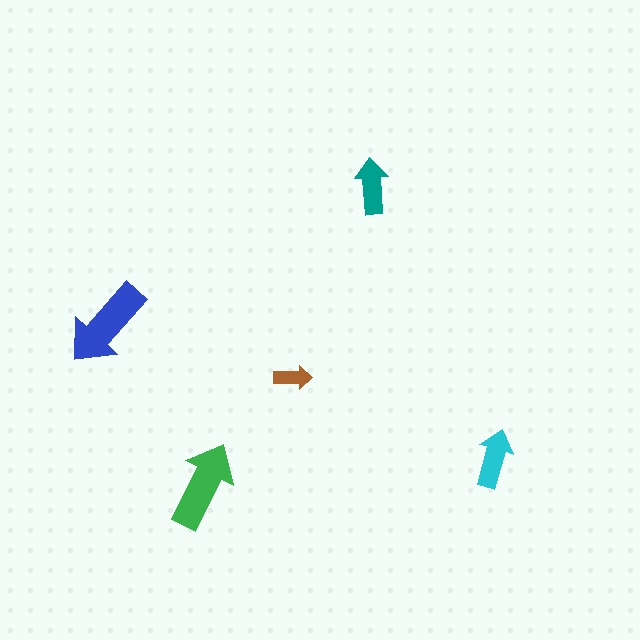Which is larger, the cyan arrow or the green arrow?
The green one.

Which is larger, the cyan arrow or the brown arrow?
The cyan one.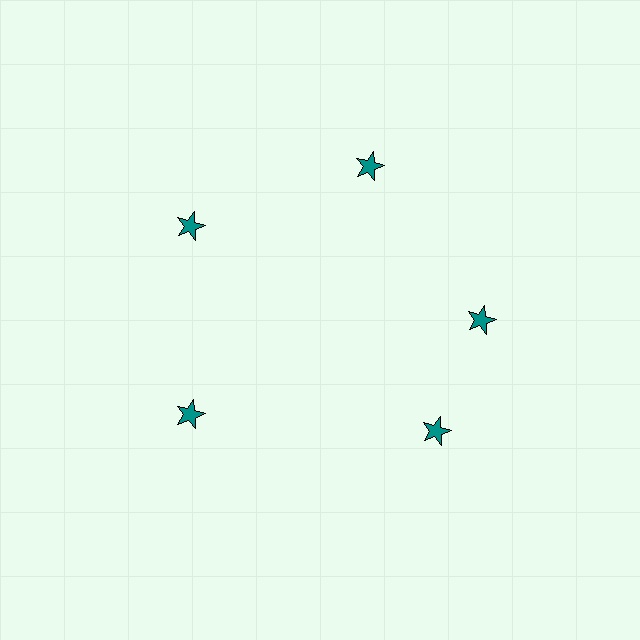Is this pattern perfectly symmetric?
No. The 5 teal stars are arranged in a ring, but one element near the 5 o'clock position is rotated out of alignment along the ring, breaking the 5-fold rotational symmetry.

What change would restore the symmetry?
The symmetry would be restored by rotating it back into even spacing with its neighbors so that all 5 stars sit at equal angles and equal distance from the center.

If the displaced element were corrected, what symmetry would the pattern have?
It would have 5-fold rotational symmetry — the pattern would map onto itself every 72 degrees.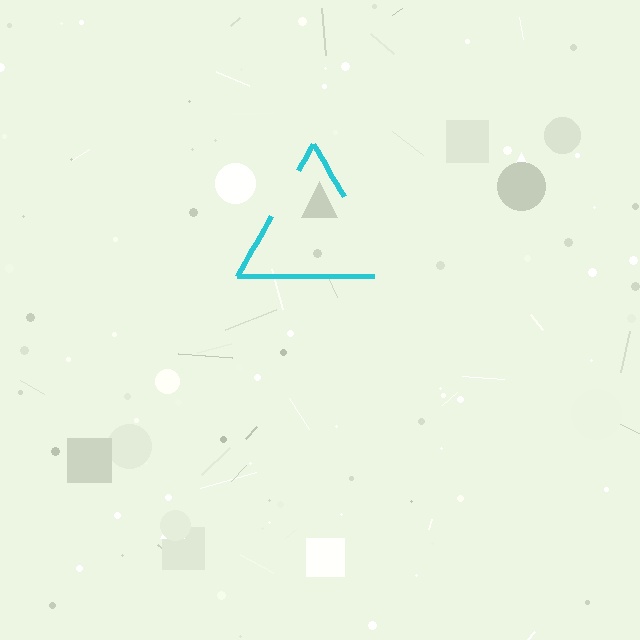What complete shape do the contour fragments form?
The contour fragments form a triangle.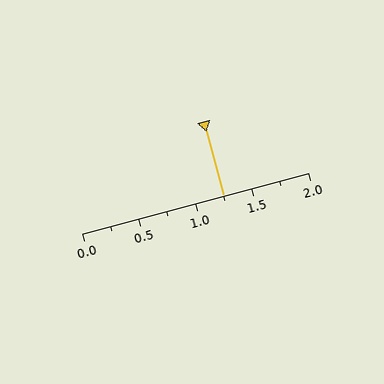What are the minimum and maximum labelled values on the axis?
The axis runs from 0.0 to 2.0.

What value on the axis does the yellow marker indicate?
The marker indicates approximately 1.25.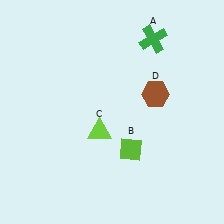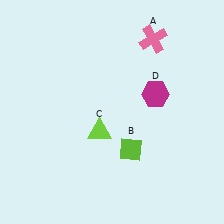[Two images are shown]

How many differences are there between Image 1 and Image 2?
There are 2 differences between the two images.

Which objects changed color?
A changed from green to pink. D changed from brown to magenta.